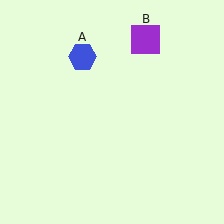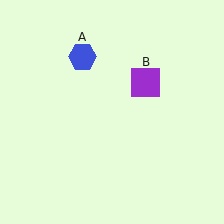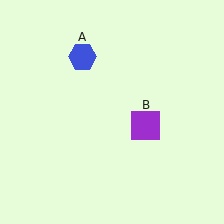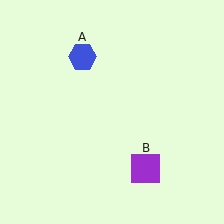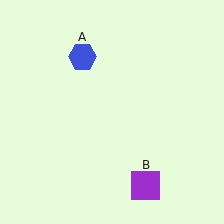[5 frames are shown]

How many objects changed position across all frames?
1 object changed position: purple square (object B).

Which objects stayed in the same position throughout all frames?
Blue hexagon (object A) remained stationary.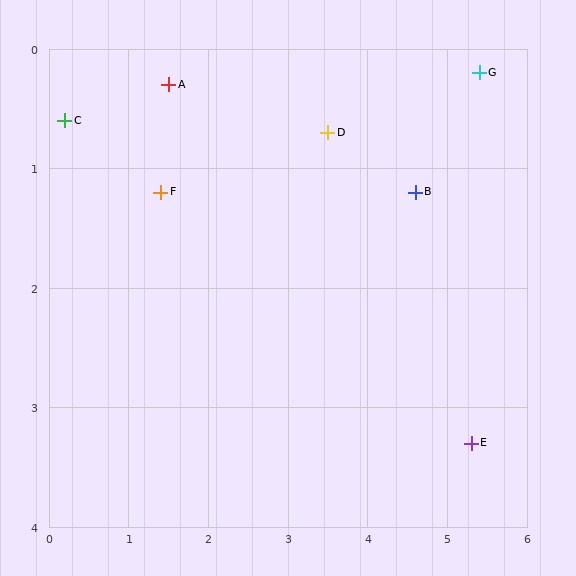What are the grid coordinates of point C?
Point C is at approximately (0.2, 0.6).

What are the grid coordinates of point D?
Point D is at approximately (3.5, 0.7).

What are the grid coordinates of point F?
Point F is at approximately (1.4, 1.2).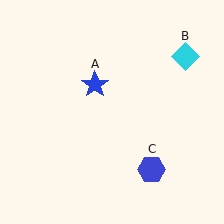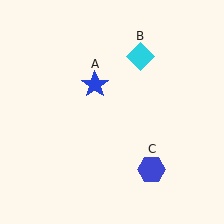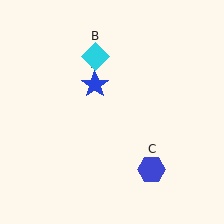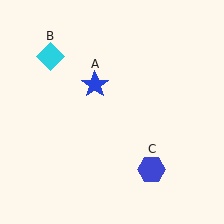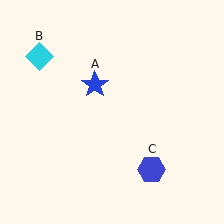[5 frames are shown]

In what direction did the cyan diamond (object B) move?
The cyan diamond (object B) moved left.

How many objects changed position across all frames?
1 object changed position: cyan diamond (object B).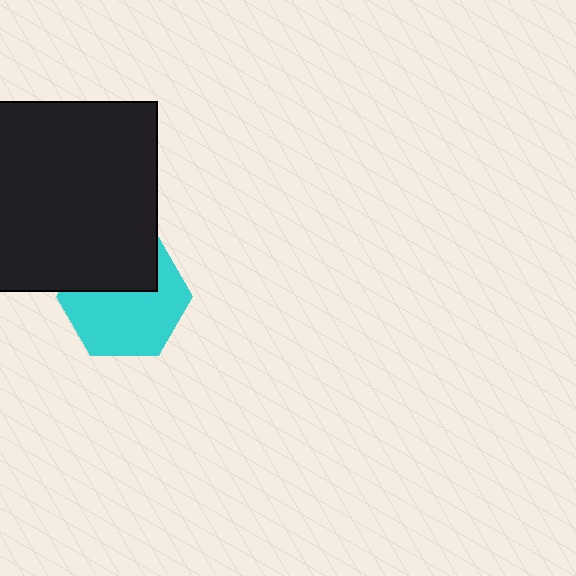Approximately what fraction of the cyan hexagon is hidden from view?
Roughly 37% of the cyan hexagon is hidden behind the black square.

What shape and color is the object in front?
The object in front is a black square.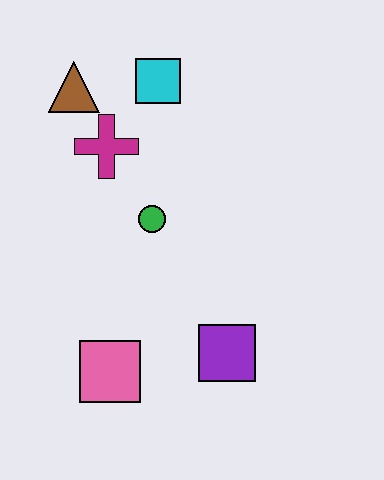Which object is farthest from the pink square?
The cyan square is farthest from the pink square.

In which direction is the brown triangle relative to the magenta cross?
The brown triangle is above the magenta cross.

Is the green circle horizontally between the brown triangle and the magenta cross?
No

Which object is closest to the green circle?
The magenta cross is closest to the green circle.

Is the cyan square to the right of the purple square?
No